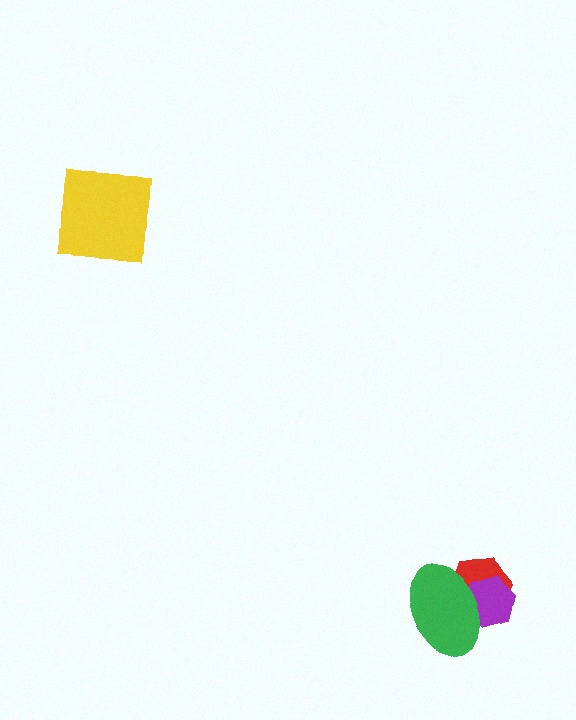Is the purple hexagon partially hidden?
Yes, it is partially covered by another shape.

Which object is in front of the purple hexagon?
The green ellipse is in front of the purple hexagon.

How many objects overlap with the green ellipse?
2 objects overlap with the green ellipse.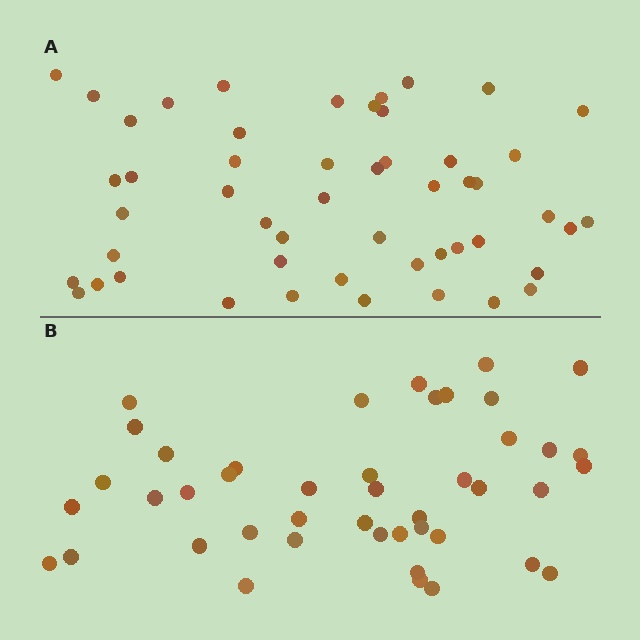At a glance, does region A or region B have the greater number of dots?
Region A (the top region) has more dots.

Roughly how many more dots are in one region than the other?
Region A has roughly 8 or so more dots than region B.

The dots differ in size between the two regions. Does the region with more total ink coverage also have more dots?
No. Region B has more total ink coverage because its dots are larger, but region A actually contains more individual dots. Total area can be misleading — the number of items is what matters here.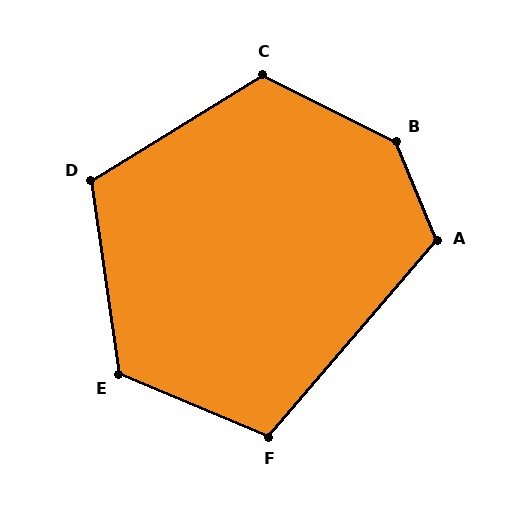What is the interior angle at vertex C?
Approximately 122 degrees (obtuse).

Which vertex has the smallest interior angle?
F, at approximately 108 degrees.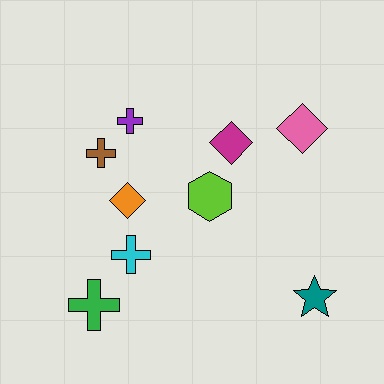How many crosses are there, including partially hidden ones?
There are 4 crosses.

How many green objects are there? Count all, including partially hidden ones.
There is 1 green object.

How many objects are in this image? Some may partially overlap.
There are 9 objects.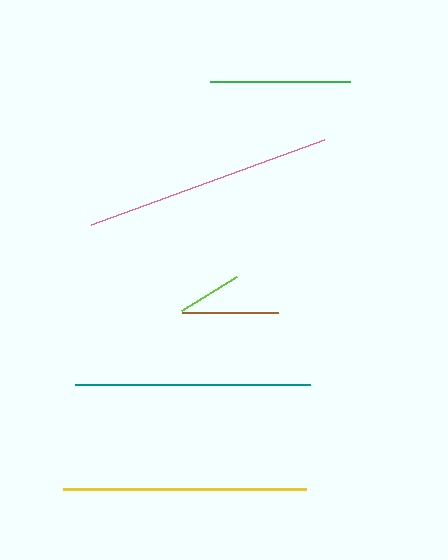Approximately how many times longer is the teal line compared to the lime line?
The teal line is approximately 3.6 times the length of the lime line.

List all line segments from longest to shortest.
From longest to shortest: pink, yellow, teal, green, brown, lime.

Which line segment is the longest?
The pink line is the longest at approximately 248 pixels.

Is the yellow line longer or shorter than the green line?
The yellow line is longer than the green line.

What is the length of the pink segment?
The pink segment is approximately 248 pixels long.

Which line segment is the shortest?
The lime line is the shortest at approximately 64 pixels.